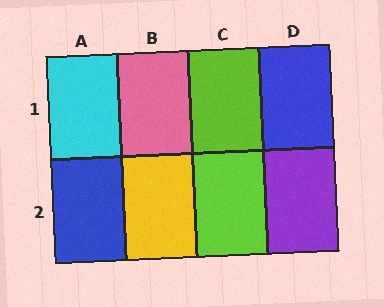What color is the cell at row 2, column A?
Blue.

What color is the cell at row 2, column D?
Purple.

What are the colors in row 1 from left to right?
Cyan, pink, lime, blue.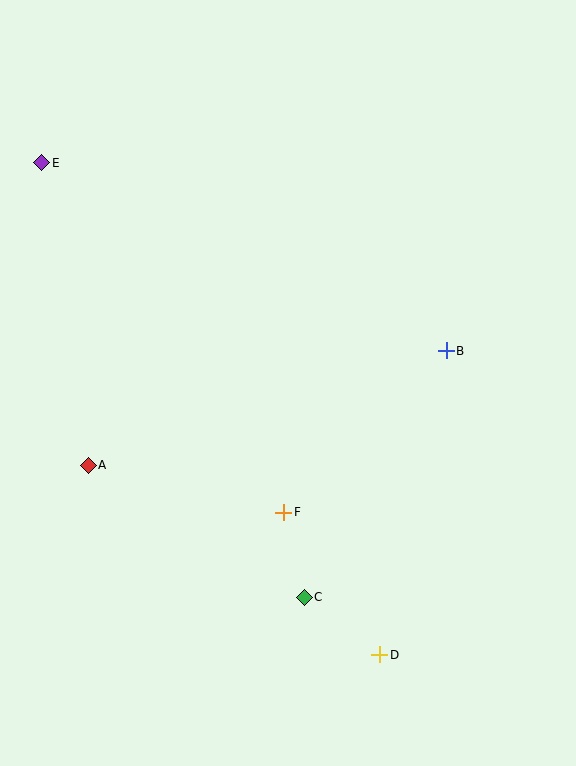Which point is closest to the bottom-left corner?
Point A is closest to the bottom-left corner.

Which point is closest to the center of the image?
Point F at (284, 512) is closest to the center.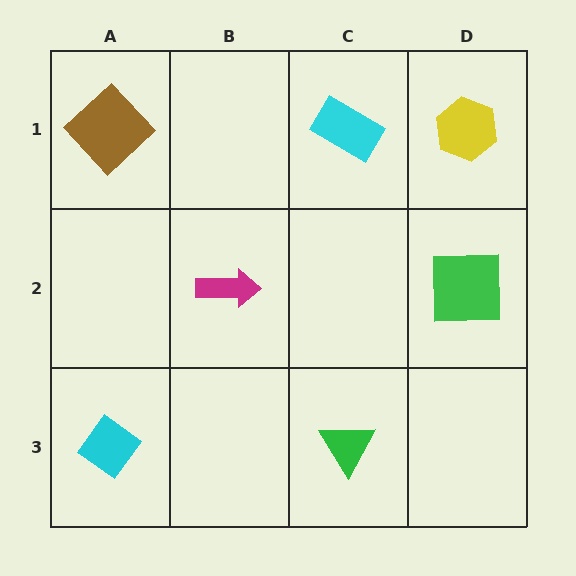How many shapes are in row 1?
3 shapes.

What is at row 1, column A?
A brown diamond.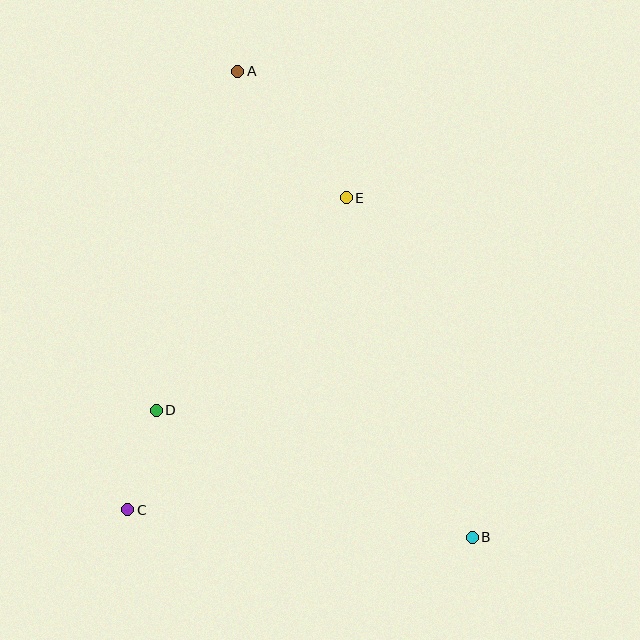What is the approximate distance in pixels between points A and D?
The distance between A and D is approximately 348 pixels.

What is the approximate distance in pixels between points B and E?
The distance between B and E is approximately 362 pixels.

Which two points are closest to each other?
Points C and D are closest to each other.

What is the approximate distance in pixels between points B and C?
The distance between B and C is approximately 346 pixels.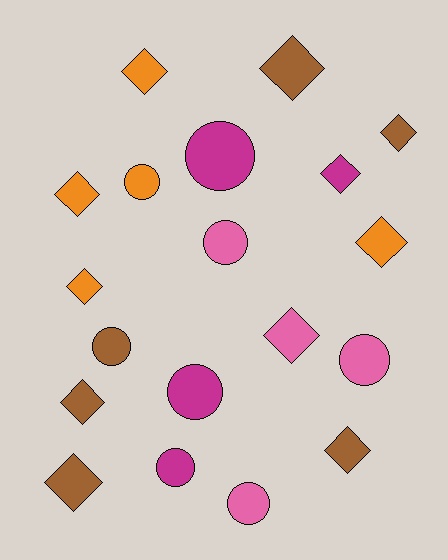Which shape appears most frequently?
Diamond, with 11 objects.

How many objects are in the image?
There are 19 objects.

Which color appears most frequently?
Brown, with 6 objects.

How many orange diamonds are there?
There are 4 orange diamonds.